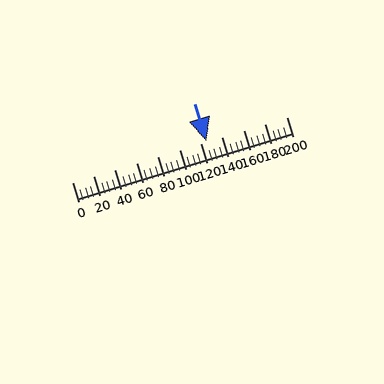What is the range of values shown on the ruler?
The ruler shows values from 0 to 200.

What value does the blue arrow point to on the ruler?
The blue arrow points to approximately 125.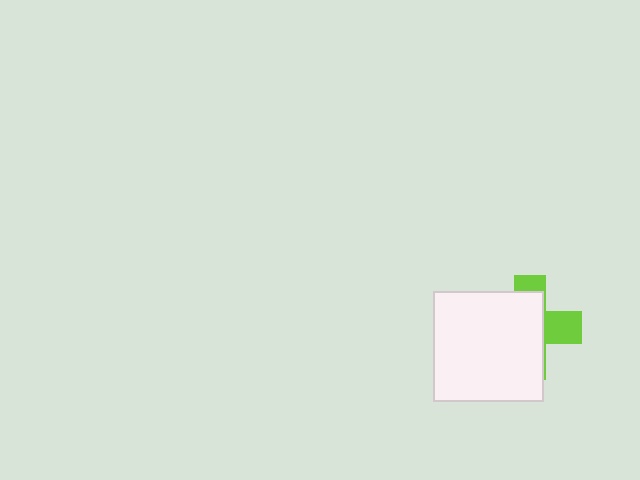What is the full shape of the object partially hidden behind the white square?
The partially hidden object is a lime cross.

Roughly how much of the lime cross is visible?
A small part of it is visible (roughly 33%).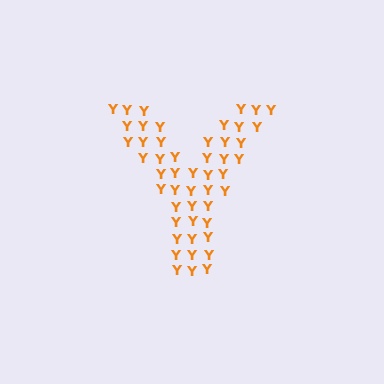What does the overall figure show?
The overall figure shows the letter Y.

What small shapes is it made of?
It is made of small letter Y's.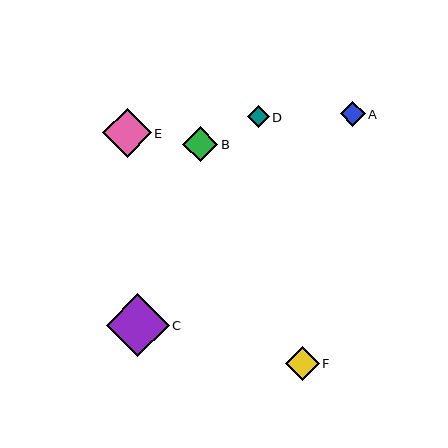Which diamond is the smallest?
Diamond D is the smallest with a size of approximately 22 pixels.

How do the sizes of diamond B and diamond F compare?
Diamond B and diamond F are approximately the same size.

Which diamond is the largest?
Diamond C is the largest with a size of approximately 63 pixels.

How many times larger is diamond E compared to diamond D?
Diamond E is approximately 2.2 times the size of diamond D.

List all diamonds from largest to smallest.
From largest to smallest: C, E, B, F, A, D.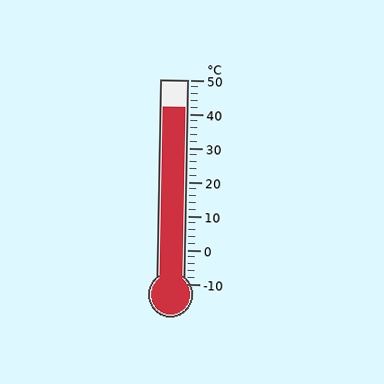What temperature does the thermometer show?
The thermometer shows approximately 42°C.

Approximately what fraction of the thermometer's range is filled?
The thermometer is filled to approximately 85% of its range.